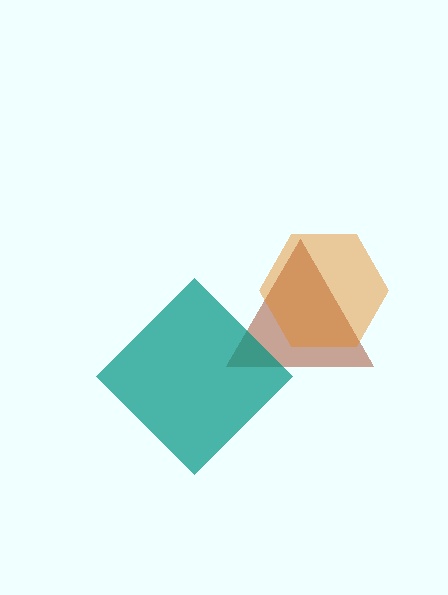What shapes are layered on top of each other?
The layered shapes are: a brown triangle, a teal diamond, an orange hexagon.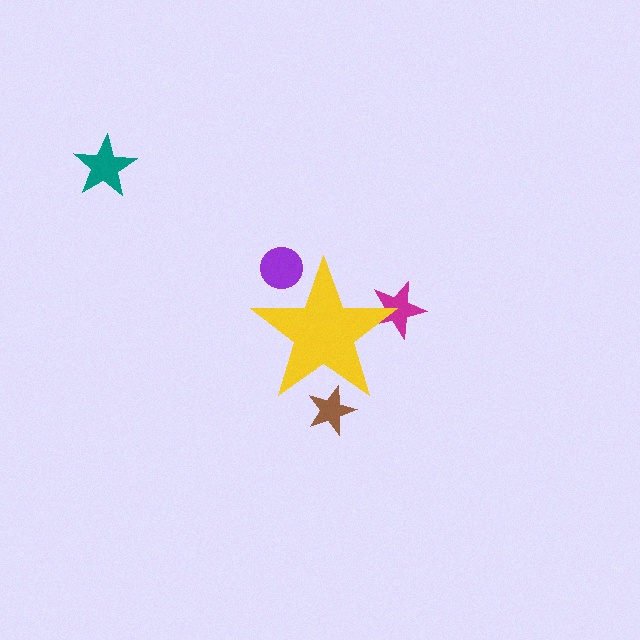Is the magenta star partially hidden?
Yes, the magenta star is partially hidden behind the yellow star.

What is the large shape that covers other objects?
A yellow star.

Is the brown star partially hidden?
Yes, the brown star is partially hidden behind the yellow star.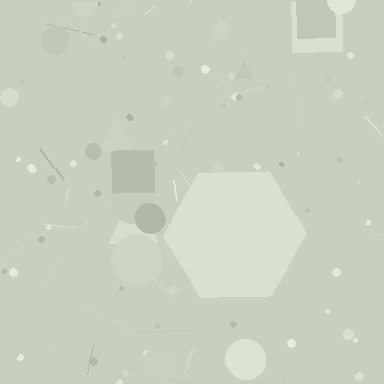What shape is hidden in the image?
A hexagon is hidden in the image.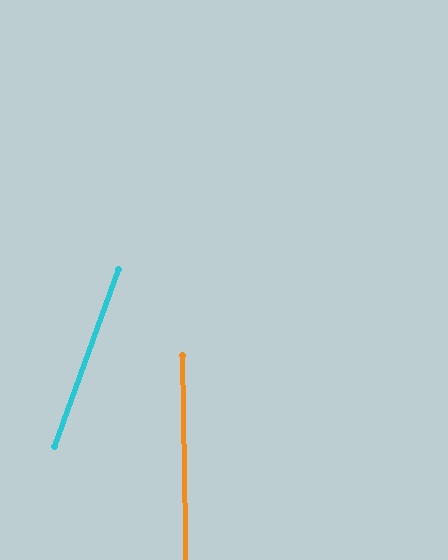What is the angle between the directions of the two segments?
Approximately 21 degrees.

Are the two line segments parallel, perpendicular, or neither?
Neither parallel nor perpendicular — they differ by about 21°.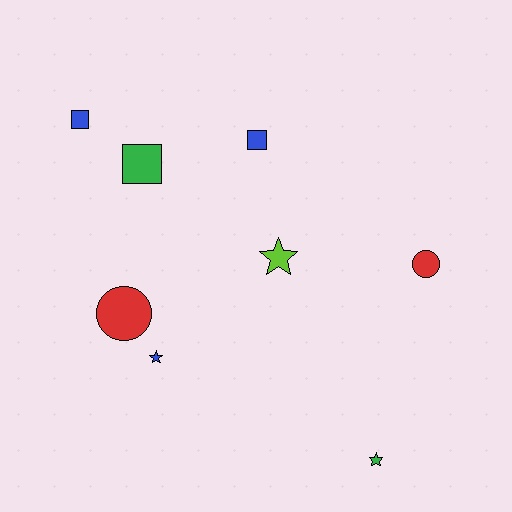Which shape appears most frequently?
Star, with 3 objects.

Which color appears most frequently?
Blue, with 3 objects.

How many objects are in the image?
There are 8 objects.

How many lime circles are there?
There are no lime circles.